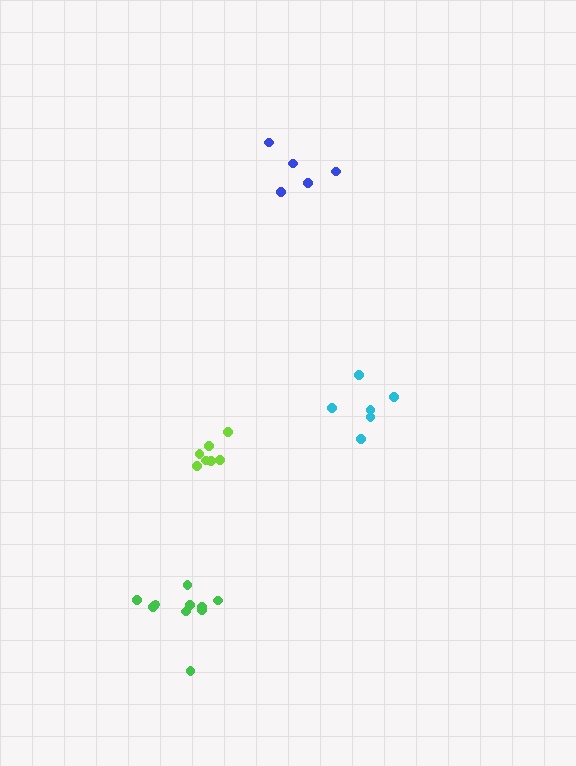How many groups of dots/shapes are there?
There are 4 groups.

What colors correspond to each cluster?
The clusters are colored: cyan, green, blue, lime.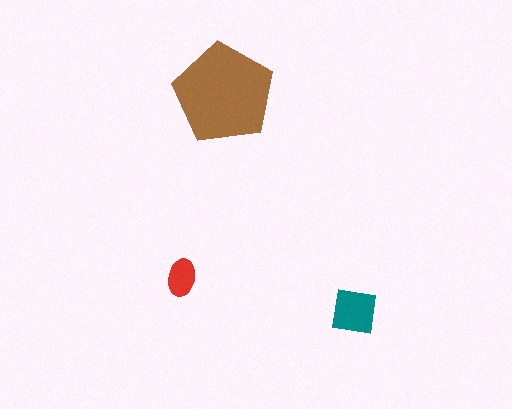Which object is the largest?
The brown pentagon.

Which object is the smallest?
The red ellipse.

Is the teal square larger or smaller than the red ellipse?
Larger.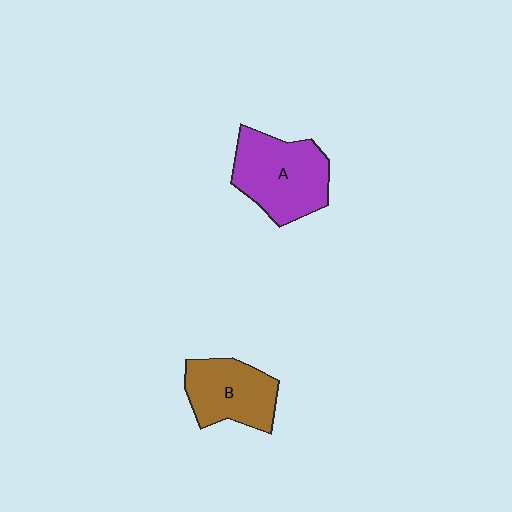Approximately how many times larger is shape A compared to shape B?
Approximately 1.3 times.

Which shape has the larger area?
Shape A (purple).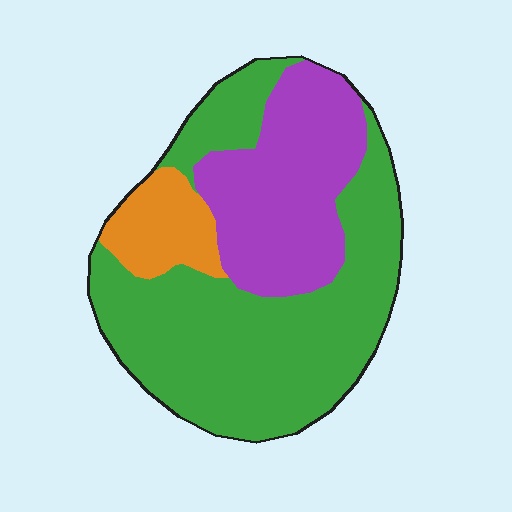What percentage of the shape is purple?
Purple covers roughly 30% of the shape.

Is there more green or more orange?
Green.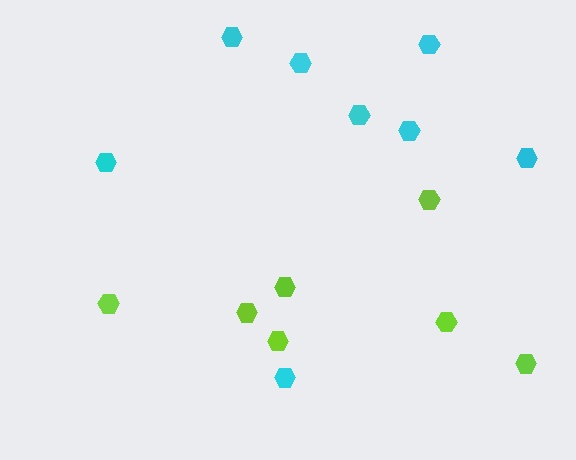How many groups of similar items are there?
There are 2 groups: one group of cyan hexagons (8) and one group of lime hexagons (7).